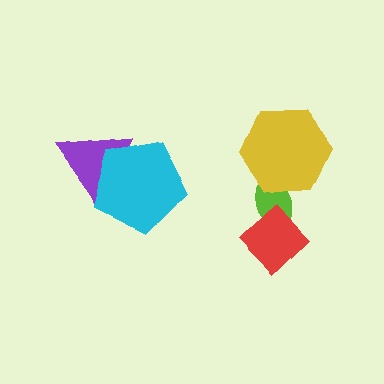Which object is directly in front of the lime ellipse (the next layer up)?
The yellow hexagon is directly in front of the lime ellipse.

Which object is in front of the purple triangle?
The cyan pentagon is in front of the purple triangle.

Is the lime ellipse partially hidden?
Yes, it is partially covered by another shape.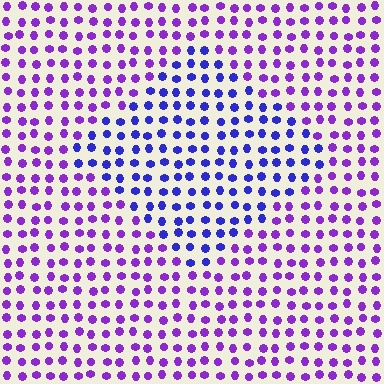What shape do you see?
I see a diamond.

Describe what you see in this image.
The image is filled with small purple elements in a uniform arrangement. A diamond-shaped region is visible where the elements are tinted to a slightly different hue, forming a subtle color boundary.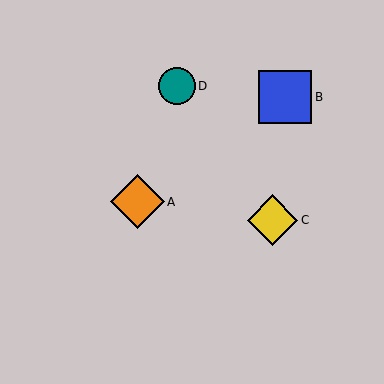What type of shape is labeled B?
Shape B is a blue square.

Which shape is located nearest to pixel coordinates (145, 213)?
The orange diamond (labeled A) at (137, 202) is nearest to that location.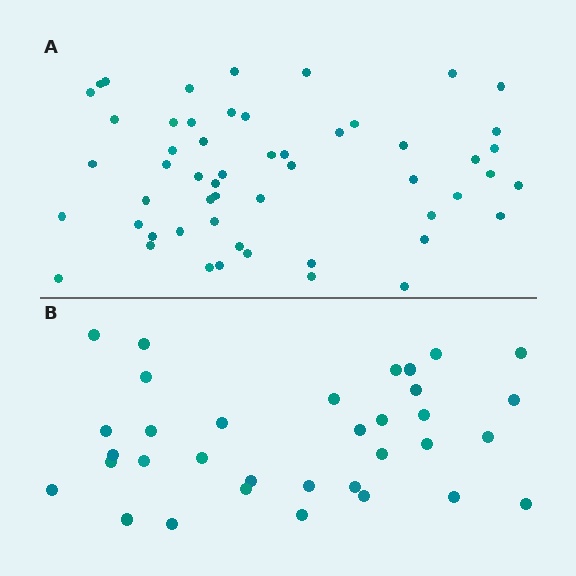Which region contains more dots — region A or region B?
Region A (the top region) has more dots.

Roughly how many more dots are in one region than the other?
Region A has approximately 20 more dots than region B.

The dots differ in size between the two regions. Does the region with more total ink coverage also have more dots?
No. Region B has more total ink coverage because its dots are larger, but region A actually contains more individual dots. Total area can be misleading — the number of items is what matters here.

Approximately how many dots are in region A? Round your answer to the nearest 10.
About 50 dots. (The exact count is 54, which rounds to 50.)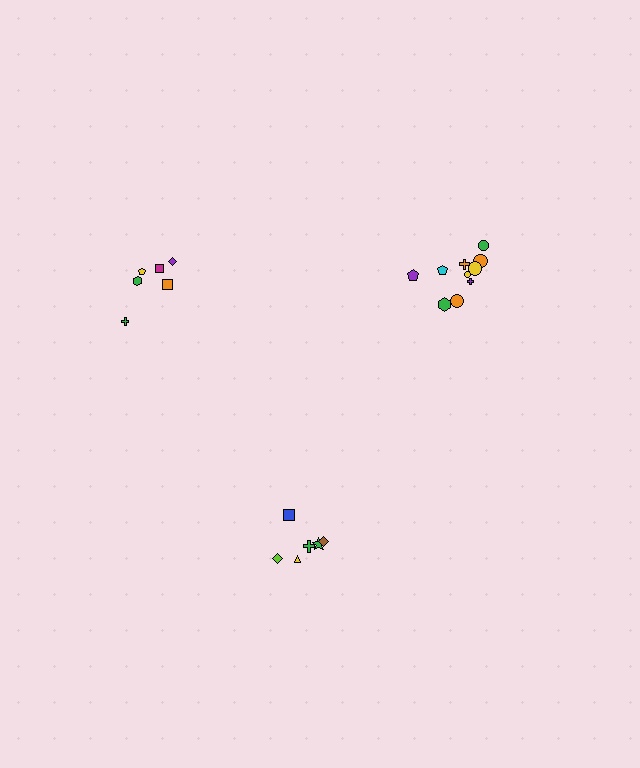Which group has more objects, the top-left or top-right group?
The top-right group.